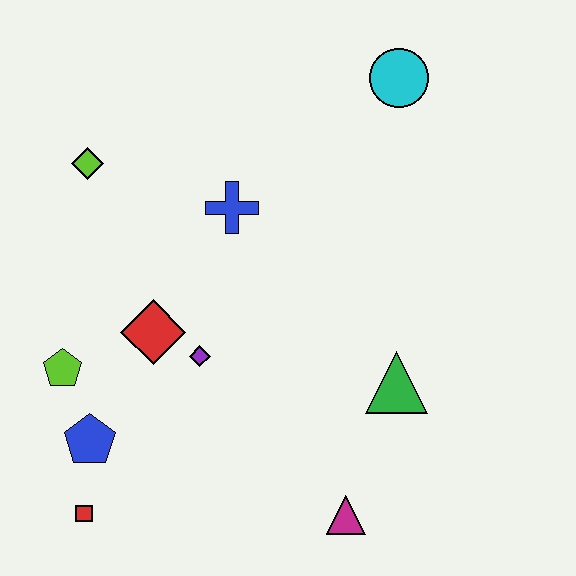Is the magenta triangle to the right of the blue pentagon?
Yes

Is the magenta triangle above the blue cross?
No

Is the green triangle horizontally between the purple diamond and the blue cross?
No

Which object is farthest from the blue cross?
The red square is farthest from the blue cross.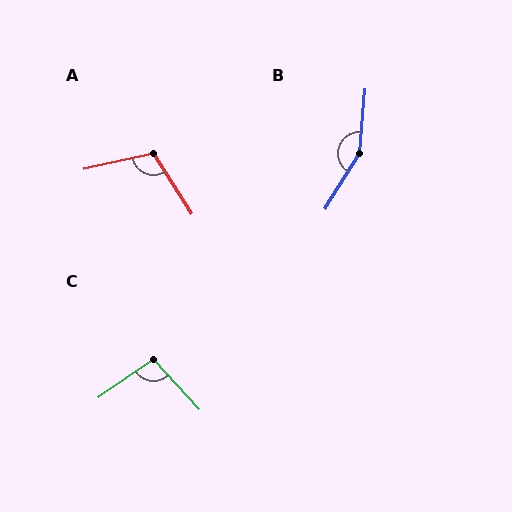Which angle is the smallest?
C, at approximately 98 degrees.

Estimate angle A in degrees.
Approximately 110 degrees.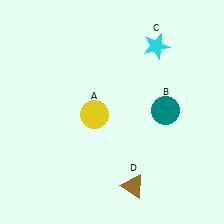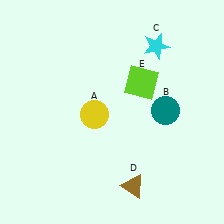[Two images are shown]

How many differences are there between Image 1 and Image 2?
There is 1 difference between the two images.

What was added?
A lime square (E) was added in Image 2.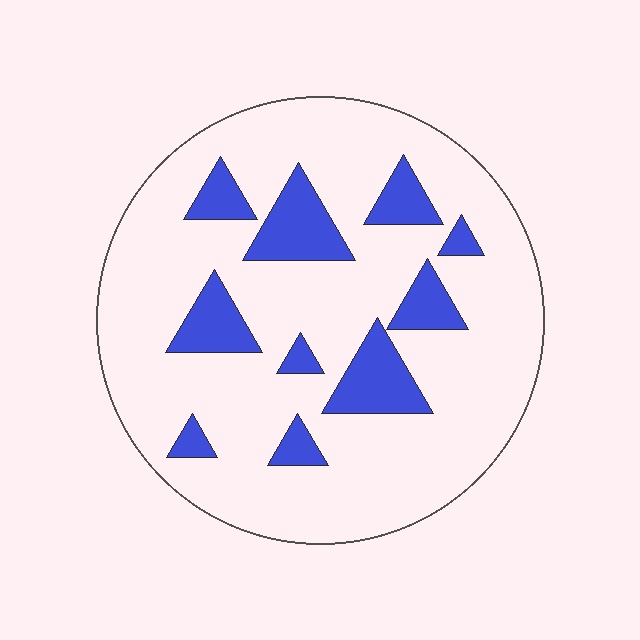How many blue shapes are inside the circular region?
10.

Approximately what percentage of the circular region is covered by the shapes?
Approximately 20%.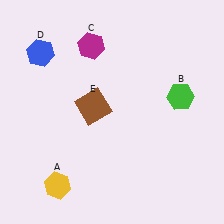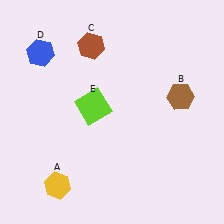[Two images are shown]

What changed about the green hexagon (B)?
In Image 1, B is green. In Image 2, it changed to brown.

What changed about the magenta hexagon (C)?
In Image 1, C is magenta. In Image 2, it changed to brown.